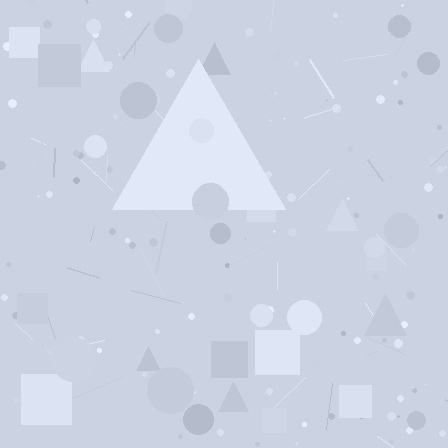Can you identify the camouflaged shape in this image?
The camouflaged shape is a triangle.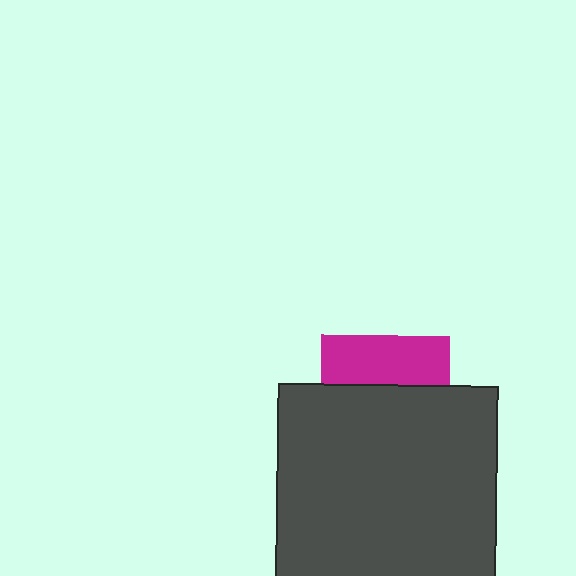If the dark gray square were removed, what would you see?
You would see the complete magenta square.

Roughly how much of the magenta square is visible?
A small part of it is visible (roughly 39%).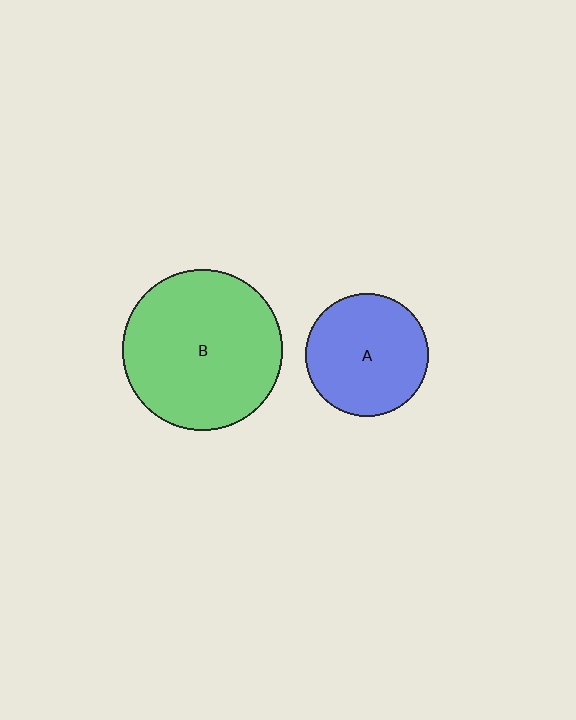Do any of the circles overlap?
No, none of the circles overlap.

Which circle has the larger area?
Circle B (green).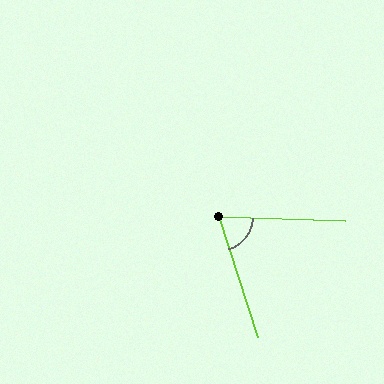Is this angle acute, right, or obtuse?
It is acute.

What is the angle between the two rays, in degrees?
Approximately 71 degrees.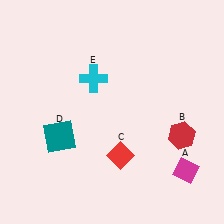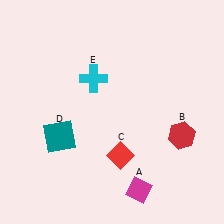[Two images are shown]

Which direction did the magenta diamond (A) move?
The magenta diamond (A) moved left.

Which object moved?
The magenta diamond (A) moved left.